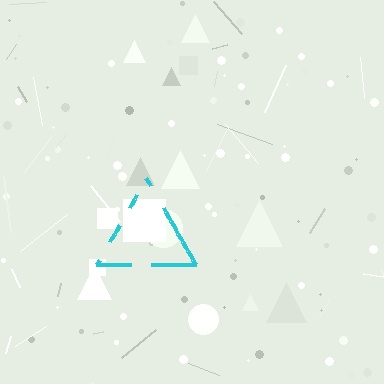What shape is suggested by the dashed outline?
The dashed outline suggests a triangle.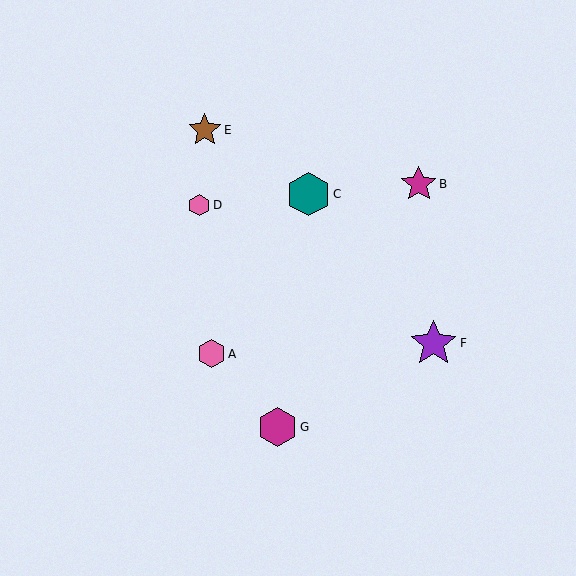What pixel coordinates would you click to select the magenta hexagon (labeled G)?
Click at (278, 427) to select the magenta hexagon G.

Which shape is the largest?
The purple star (labeled F) is the largest.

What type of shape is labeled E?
Shape E is a brown star.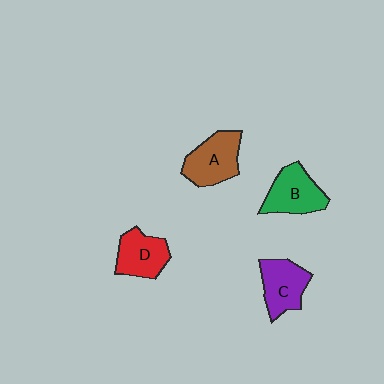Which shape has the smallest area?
Shape D (red).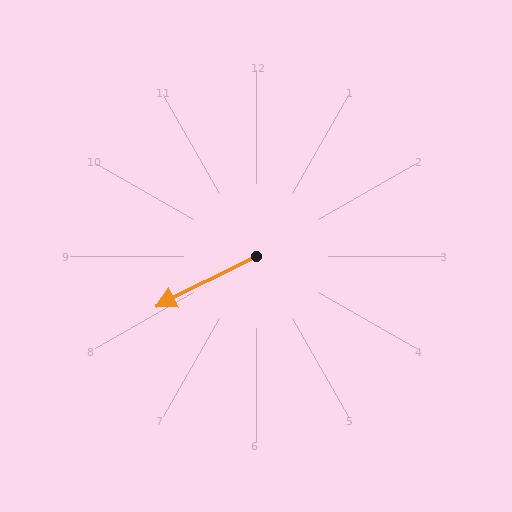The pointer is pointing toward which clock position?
Roughly 8 o'clock.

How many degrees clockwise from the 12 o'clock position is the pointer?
Approximately 243 degrees.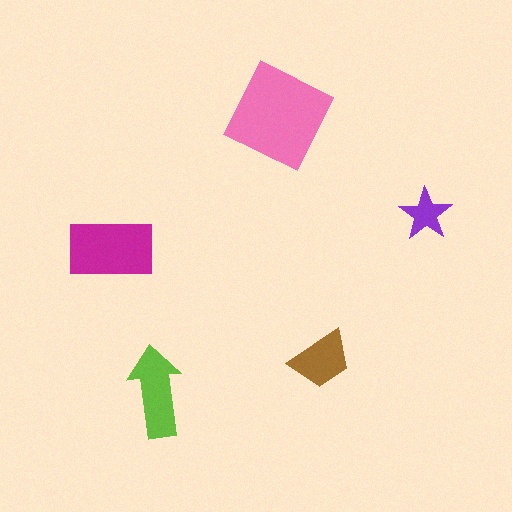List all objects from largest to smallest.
The pink diamond, the magenta rectangle, the lime arrow, the brown trapezoid, the purple star.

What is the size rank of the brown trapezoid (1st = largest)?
4th.